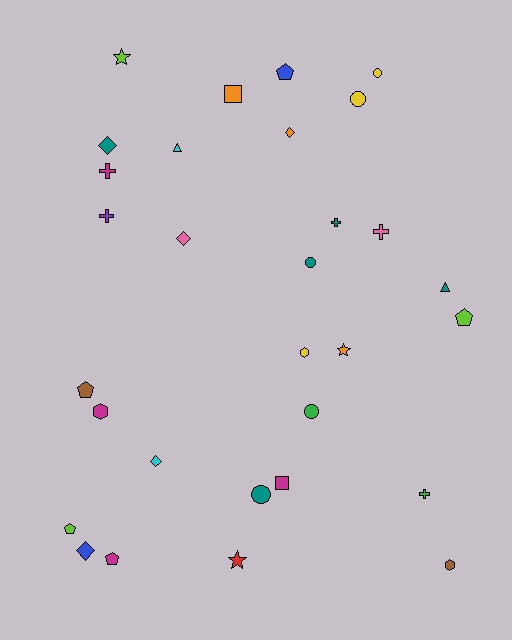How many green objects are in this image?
There are 2 green objects.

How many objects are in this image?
There are 30 objects.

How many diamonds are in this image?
There are 5 diamonds.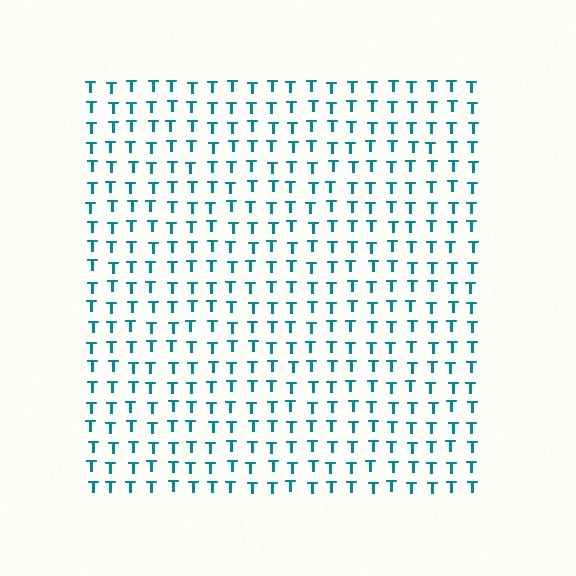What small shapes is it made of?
It is made of small letter T's.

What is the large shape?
The large shape is a square.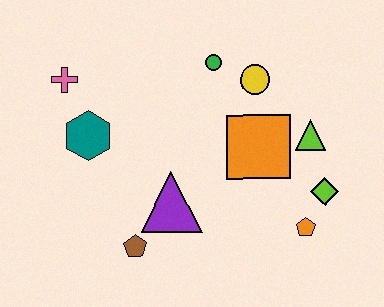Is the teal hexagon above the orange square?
Yes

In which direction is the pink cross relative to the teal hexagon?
The pink cross is above the teal hexagon.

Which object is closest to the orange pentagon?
The lime diamond is closest to the orange pentagon.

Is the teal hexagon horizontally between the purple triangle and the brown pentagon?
No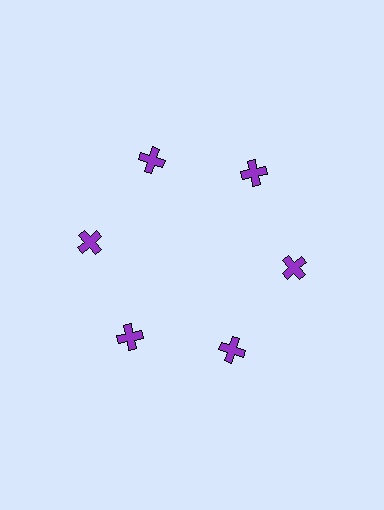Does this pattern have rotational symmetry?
Yes, this pattern has 6-fold rotational symmetry. It looks the same after rotating 60 degrees around the center.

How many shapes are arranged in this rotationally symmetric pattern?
There are 6 shapes, arranged in 6 groups of 1.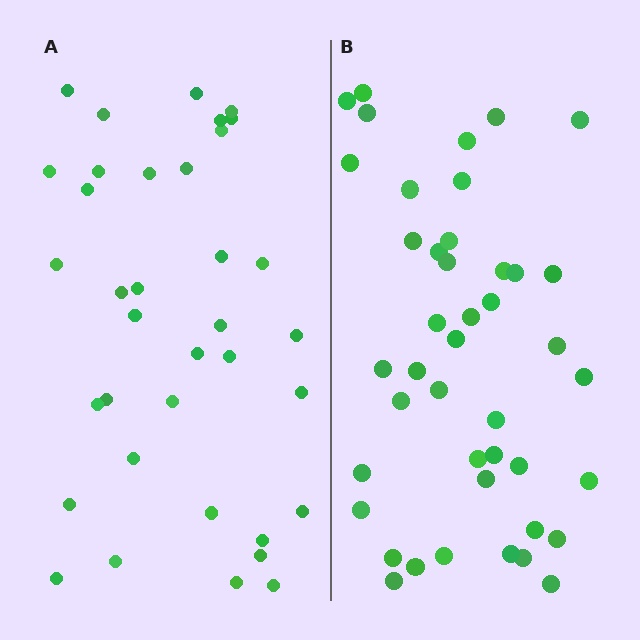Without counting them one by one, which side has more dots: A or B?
Region B (the right region) has more dots.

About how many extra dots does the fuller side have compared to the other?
Region B has roughly 8 or so more dots than region A.